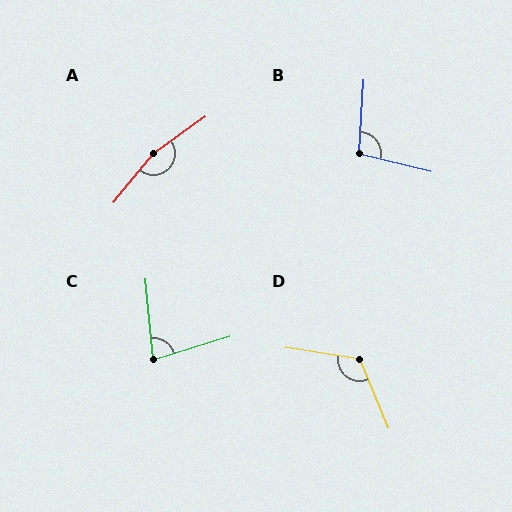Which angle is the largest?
A, at approximately 164 degrees.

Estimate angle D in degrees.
Approximately 121 degrees.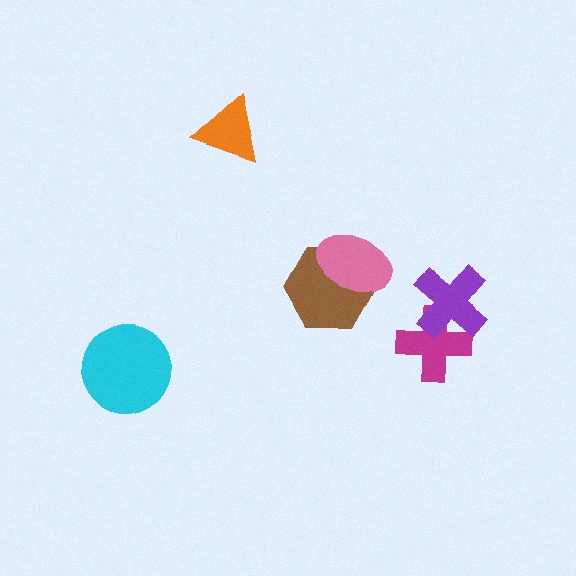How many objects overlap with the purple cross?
1 object overlaps with the purple cross.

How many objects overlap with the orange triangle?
0 objects overlap with the orange triangle.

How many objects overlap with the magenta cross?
1 object overlaps with the magenta cross.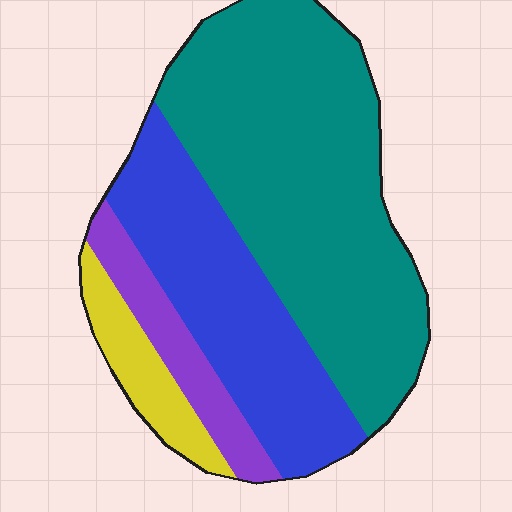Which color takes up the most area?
Teal, at roughly 55%.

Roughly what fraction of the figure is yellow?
Yellow takes up about one tenth (1/10) of the figure.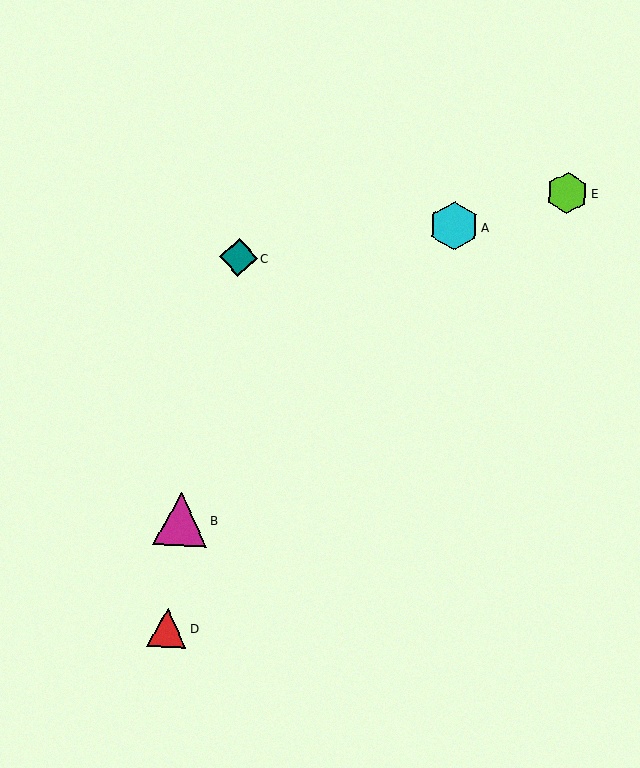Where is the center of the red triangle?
The center of the red triangle is at (167, 628).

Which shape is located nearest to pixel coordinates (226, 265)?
The teal diamond (labeled C) at (238, 257) is nearest to that location.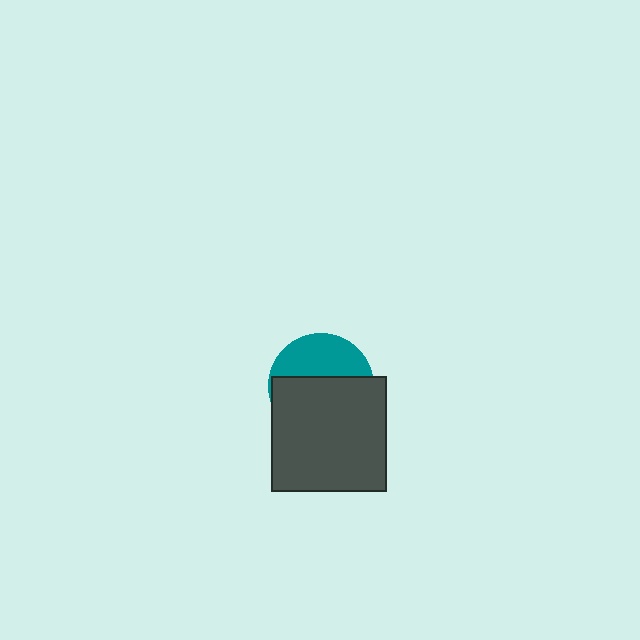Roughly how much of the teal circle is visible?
A small part of it is visible (roughly 38%).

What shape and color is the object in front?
The object in front is a dark gray square.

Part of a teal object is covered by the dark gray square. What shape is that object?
It is a circle.